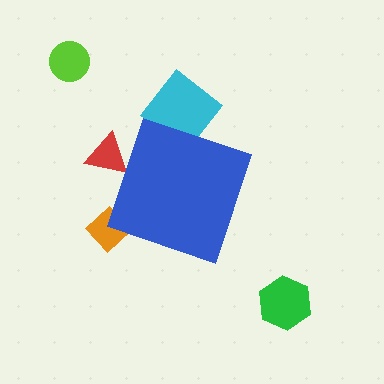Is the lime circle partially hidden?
No, the lime circle is fully visible.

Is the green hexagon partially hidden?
No, the green hexagon is fully visible.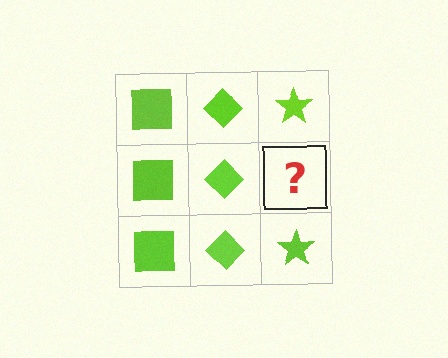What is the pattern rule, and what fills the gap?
The rule is that each column has a consistent shape. The gap should be filled with a lime star.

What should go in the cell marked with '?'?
The missing cell should contain a lime star.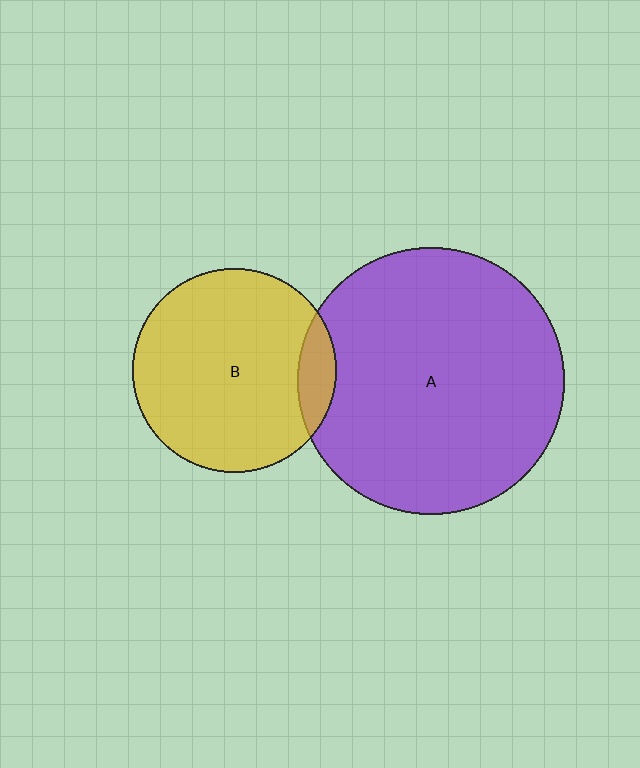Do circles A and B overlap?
Yes.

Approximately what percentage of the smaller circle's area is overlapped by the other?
Approximately 10%.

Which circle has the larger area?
Circle A (purple).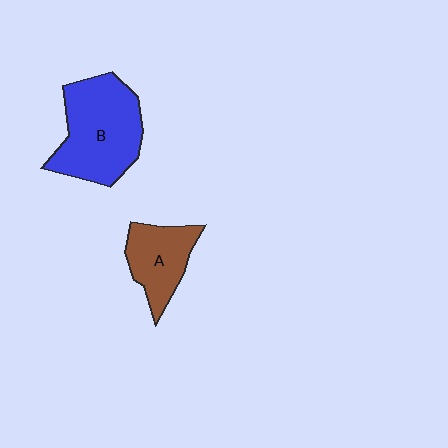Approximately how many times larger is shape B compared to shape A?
Approximately 1.7 times.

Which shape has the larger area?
Shape B (blue).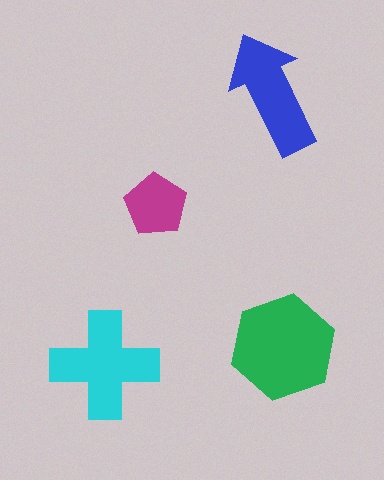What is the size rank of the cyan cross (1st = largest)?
2nd.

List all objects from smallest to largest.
The magenta pentagon, the blue arrow, the cyan cross, the green hexagon.